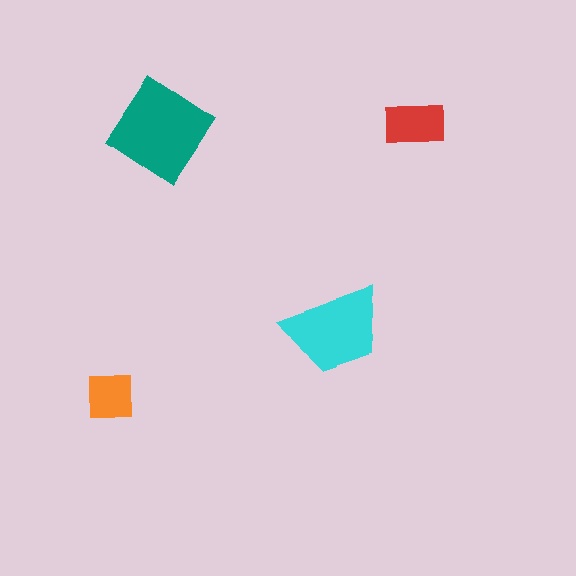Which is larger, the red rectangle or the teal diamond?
The teal diamond.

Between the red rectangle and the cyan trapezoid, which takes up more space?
The cyan trapezoid.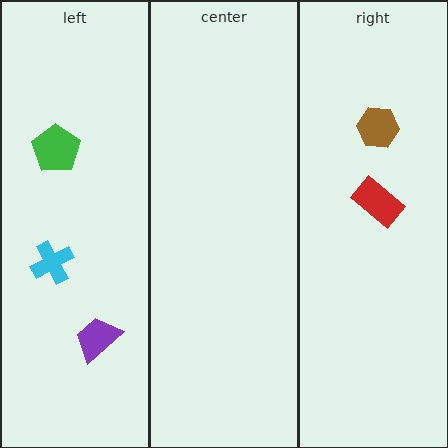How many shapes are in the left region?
3.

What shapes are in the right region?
The red rectangle, the brown hexagon.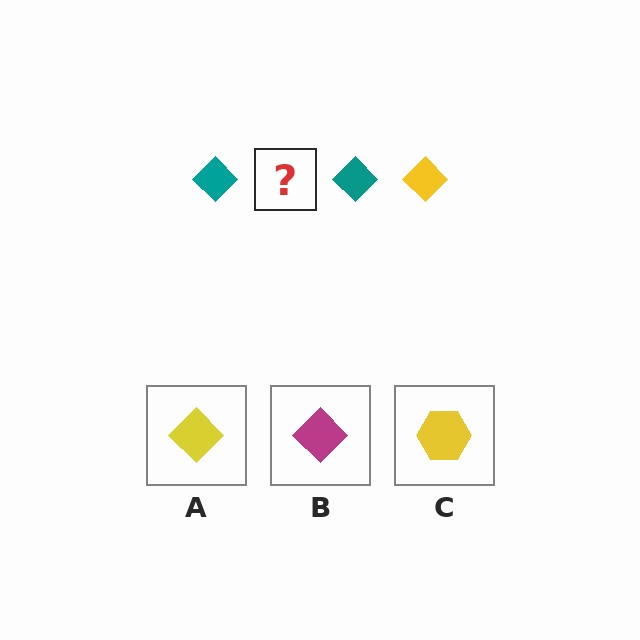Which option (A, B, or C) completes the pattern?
A.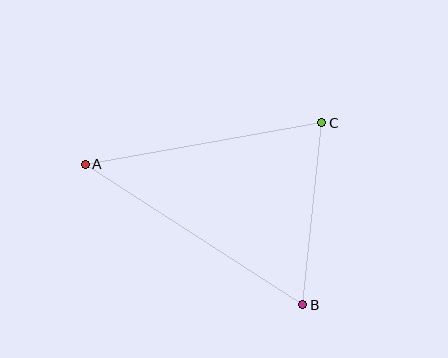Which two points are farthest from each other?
Points A and B are farthest from each other.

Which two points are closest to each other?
Points B and C are closest to each other.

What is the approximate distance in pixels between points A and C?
The distance between A and C is approximately 240 pixels.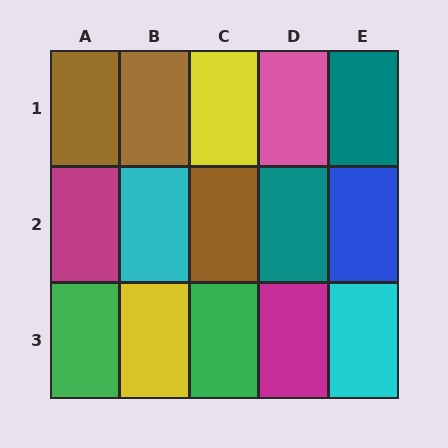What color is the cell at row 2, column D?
Teal.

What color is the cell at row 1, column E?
Teal.